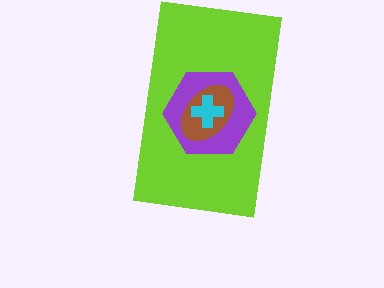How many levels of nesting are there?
4.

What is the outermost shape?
The lime rectangle.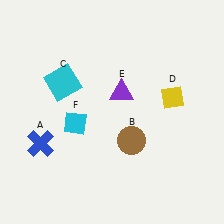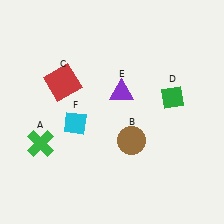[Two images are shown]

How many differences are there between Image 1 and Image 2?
There are 3 differences between the two images.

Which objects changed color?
A changed from blue to green. C changed from cyan to red. D changed from yellow to green.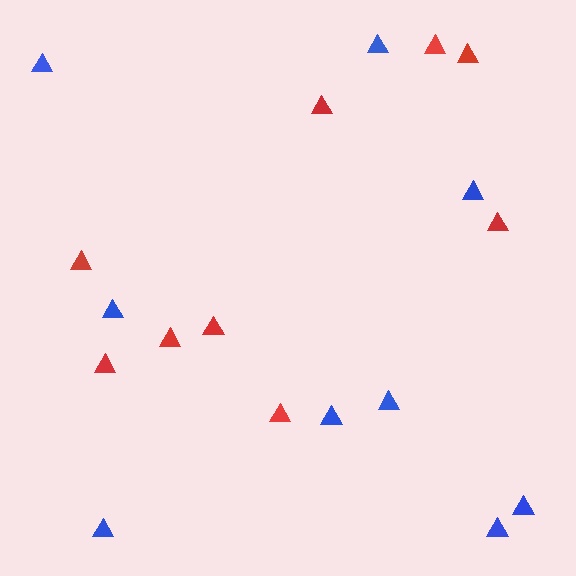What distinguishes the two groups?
There are 2 groups: one group of blue triangles (9) and one group of red triangles (9).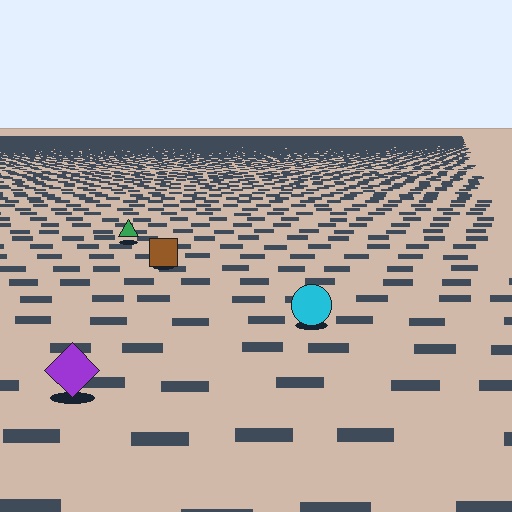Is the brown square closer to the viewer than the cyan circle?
No. The cyan circle is closer — you can tell from the texture gradient: the ground texture is coarser near it.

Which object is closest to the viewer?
The purple diamond is closest. The texture marks near it are larger and more spread out.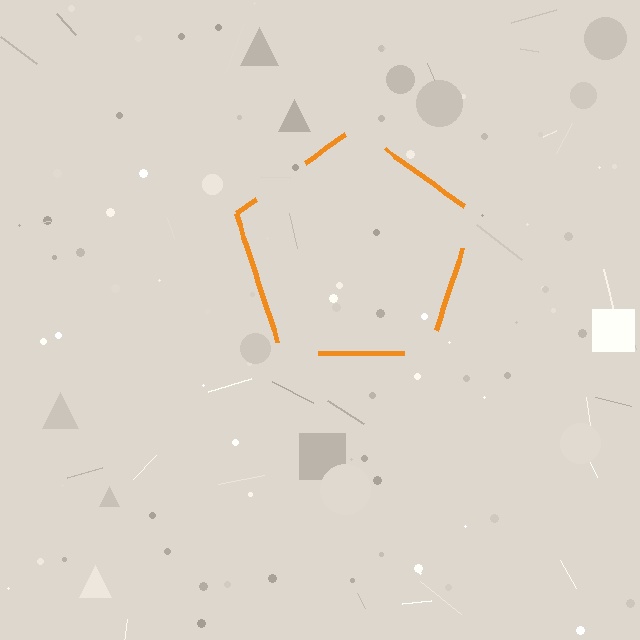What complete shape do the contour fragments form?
The contour fragments form a pentagon.